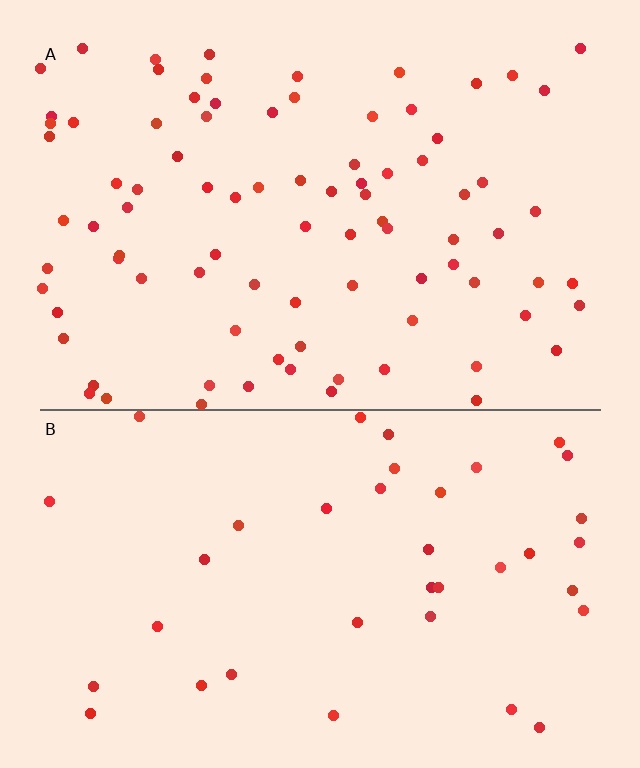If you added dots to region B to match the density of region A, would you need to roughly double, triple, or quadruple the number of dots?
Approximately double.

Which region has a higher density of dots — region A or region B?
A (the top).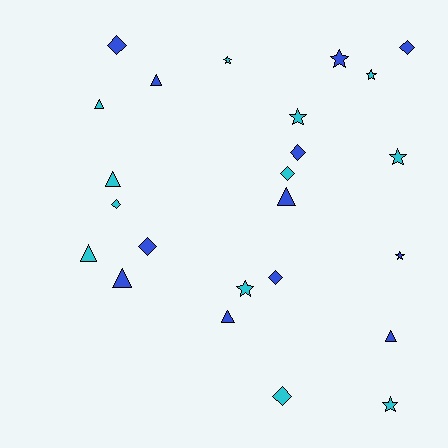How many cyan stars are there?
There are 6 cyan stars.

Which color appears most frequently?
Cyan, with 12 objects.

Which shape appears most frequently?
Diamond, with 8 objects.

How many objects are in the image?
There are 24 objects.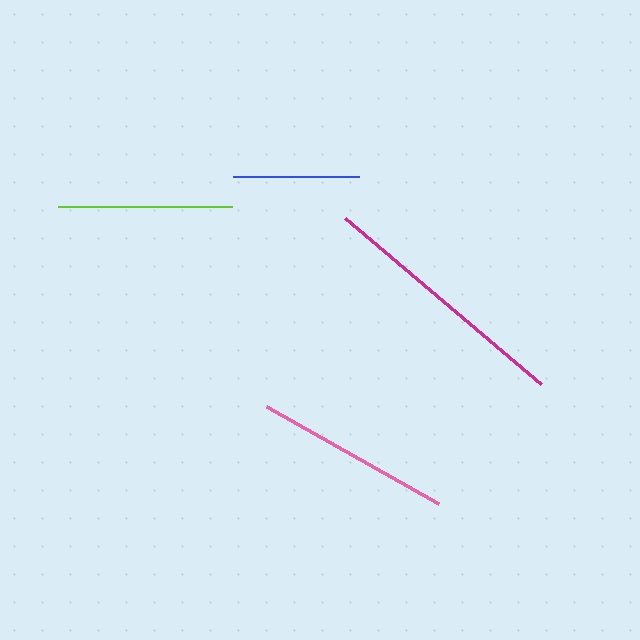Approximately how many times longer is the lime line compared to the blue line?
The lime line is approximately 1.4 times the length of the blue line.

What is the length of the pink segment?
The pink segment is approximately 197 pixels long.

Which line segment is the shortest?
The blue line is the shortest at approximately 125 pixels.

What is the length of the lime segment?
The lime segment is approximately 174 pixels long.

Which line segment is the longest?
The magenta line is the longest at approximately 257 pixels.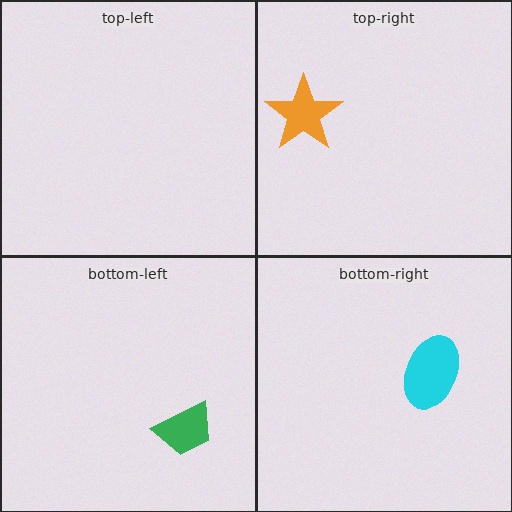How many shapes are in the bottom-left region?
1.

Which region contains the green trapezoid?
The bottom-left region.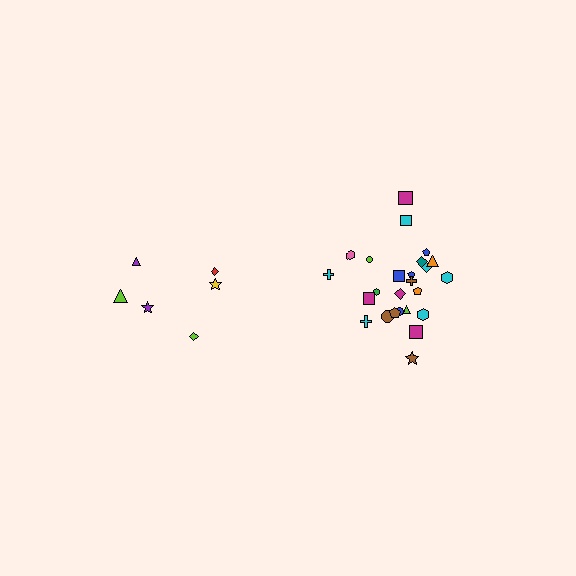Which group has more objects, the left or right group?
The right group.